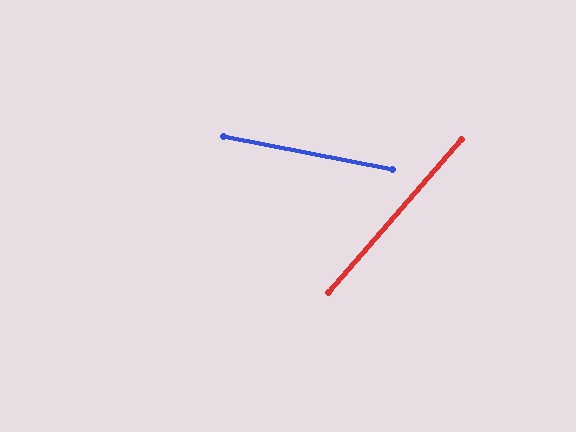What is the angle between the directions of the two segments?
Approximately 60 degrees.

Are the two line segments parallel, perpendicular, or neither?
Neither parallel nor perpendicular — they differ by about 60°.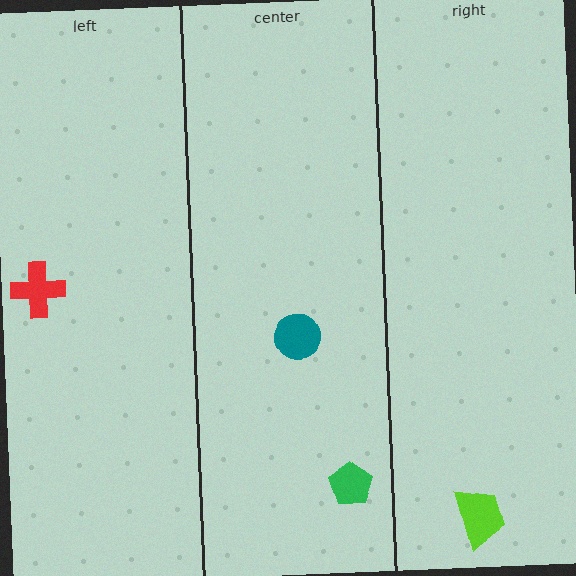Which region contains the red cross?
The left region.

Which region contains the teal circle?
The center region.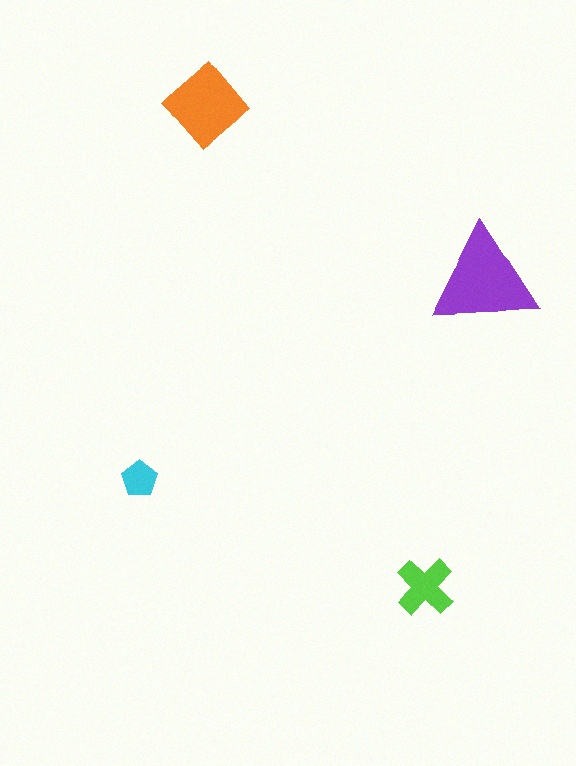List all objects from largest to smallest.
The purple triangle, the orange diamond, the lime cross, the cyan pentagon.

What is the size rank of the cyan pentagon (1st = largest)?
4th.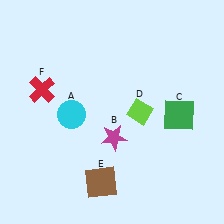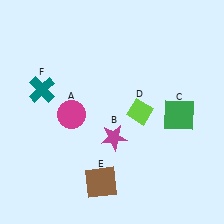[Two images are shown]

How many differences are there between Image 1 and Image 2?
There are 2 differences between the two images.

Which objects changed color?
A changed from cyan to magenta. F changed from red to teal.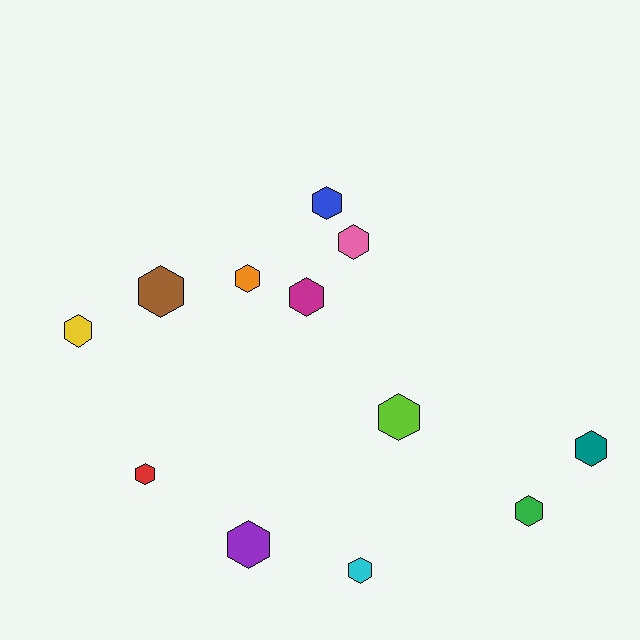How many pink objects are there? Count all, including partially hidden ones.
There is 1 pink object.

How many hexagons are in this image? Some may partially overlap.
There are 12 hexagons.